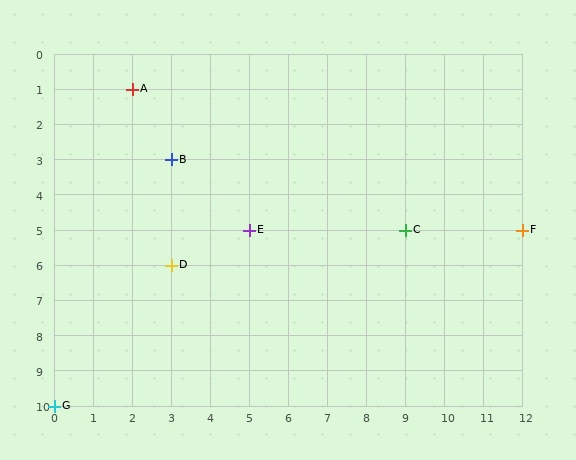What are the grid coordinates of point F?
Point F is at grid coordinates (12, 5).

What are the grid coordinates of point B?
Point B is at grid coordinates (3, 3).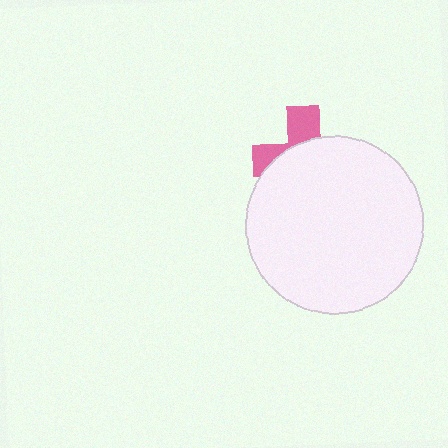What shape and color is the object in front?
The object in front is a white circle.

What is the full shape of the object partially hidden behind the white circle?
The partially hidden object is a pink cross.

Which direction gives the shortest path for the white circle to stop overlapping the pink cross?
Moving down gives the shortest separation.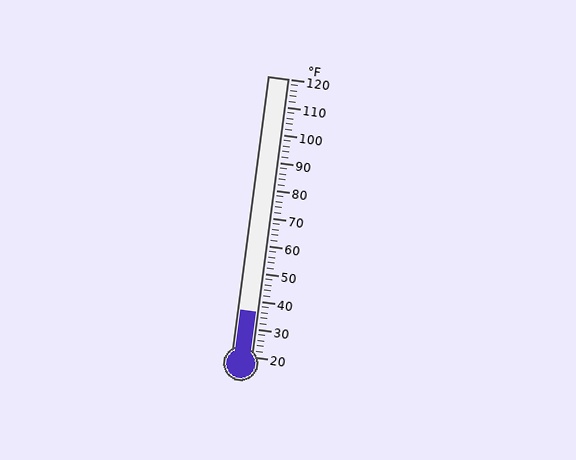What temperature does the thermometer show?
The thermometer shows approximately 36°F.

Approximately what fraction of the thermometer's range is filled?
The thermometer is filled to approximately 15% of its range.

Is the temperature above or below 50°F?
The temperature is below 50°F.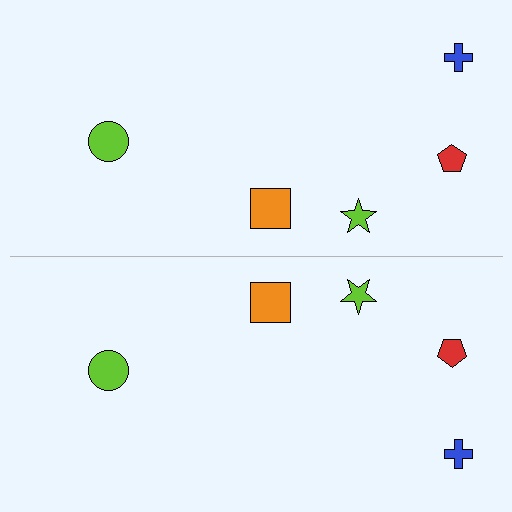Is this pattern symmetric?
Yes, this pattern has bilateral (reflection) symmetry.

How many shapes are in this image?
There are 10 shapes in this image.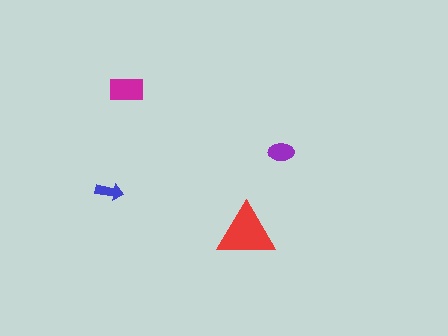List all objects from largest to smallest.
The red triangle, the magenta rectangle, the purple ellipse, the blue arrow.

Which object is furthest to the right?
The purple ellipse is rightmost.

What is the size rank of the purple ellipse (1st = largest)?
3rd.